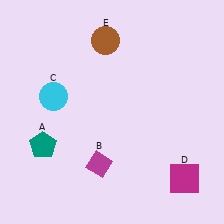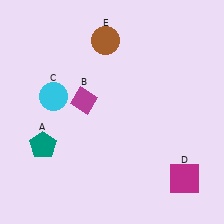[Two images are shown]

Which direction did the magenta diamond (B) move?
The magenta diamond (B) moved up.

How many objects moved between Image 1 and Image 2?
1 object moved between the two images.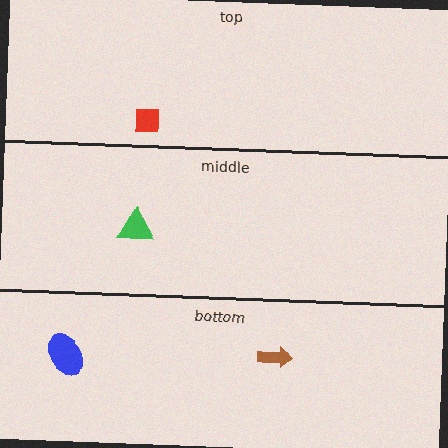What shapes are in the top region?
The red square.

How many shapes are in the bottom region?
2.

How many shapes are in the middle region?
1.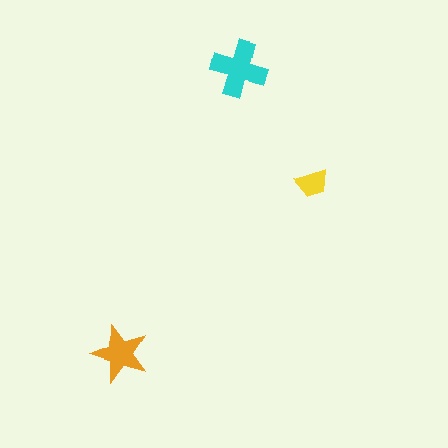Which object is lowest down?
The orange star is bottommost.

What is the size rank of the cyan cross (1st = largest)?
1st.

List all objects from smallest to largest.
The yellow trapezoid, the orange star, the cyan cross.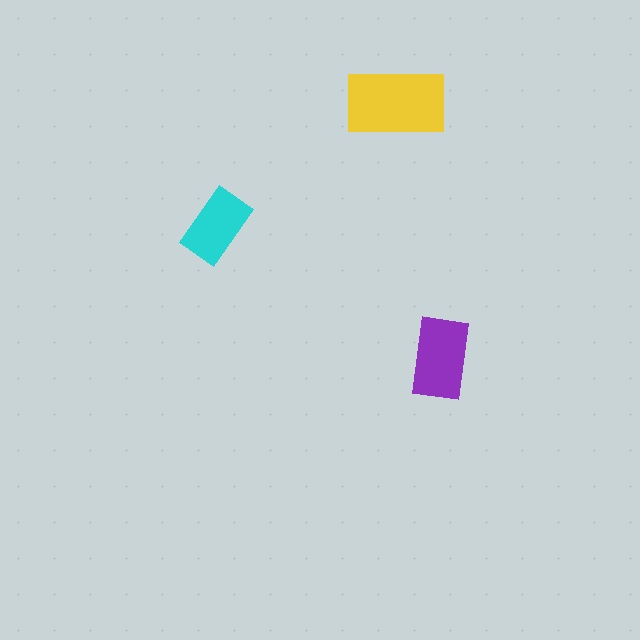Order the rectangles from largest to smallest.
the yellow one, the purple one, the cyan one.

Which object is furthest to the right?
The purple rectangle is rightmost.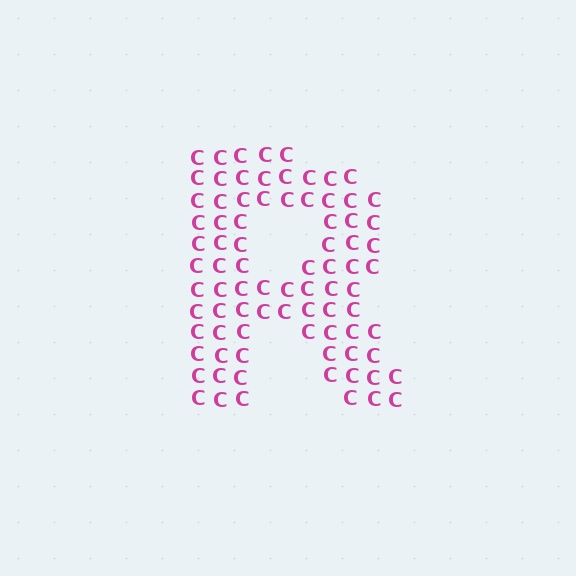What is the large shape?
The large shape is the letter R.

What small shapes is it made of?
It is made of small letter C's.